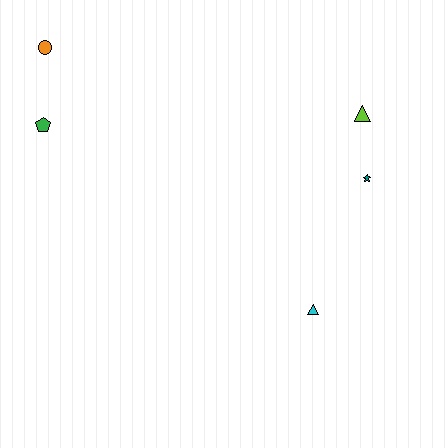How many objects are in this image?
There are 5 objects.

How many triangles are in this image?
There are 2 triangles.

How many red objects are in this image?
There are no red objects.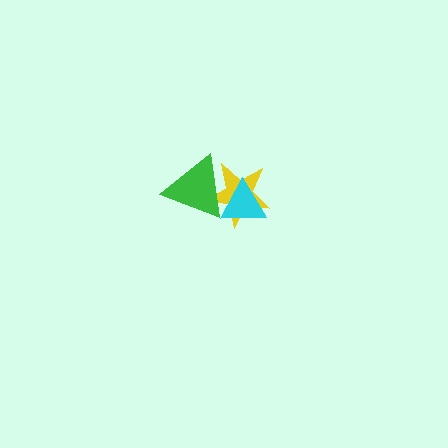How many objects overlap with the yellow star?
2 objects overlap with the yellow star.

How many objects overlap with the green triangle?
2 objects overlap with the green triangle.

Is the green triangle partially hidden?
Yes, it is partially covered by another shape.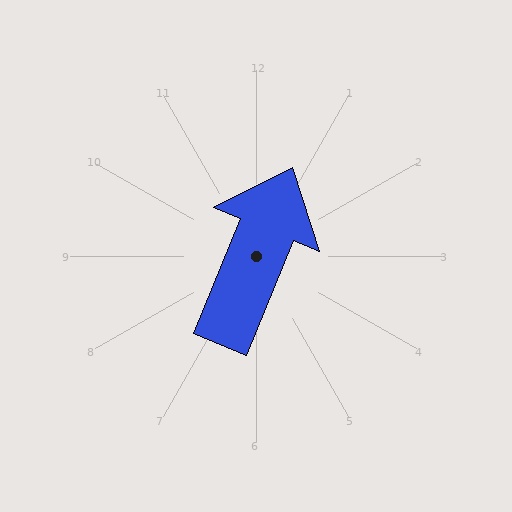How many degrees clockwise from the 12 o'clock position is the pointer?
Approximately 22 degrees.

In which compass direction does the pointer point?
North.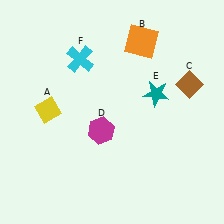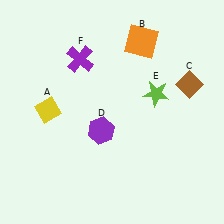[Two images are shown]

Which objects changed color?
D changed from magenta to purple. E changed from teal to lime. F changed from cyan to purple.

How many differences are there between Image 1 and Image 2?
There are 3 differences between the two images.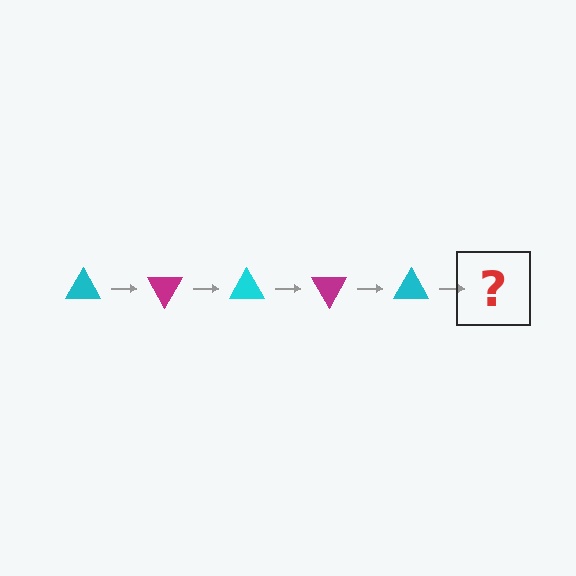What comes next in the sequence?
The next element should be a magenta triangle, rotated 300 degrees from the start.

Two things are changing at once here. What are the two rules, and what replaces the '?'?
The two rules are that it rotates 60 degrees each step and the color cycles through cyan and magenta. The '?' should be a magenta triangle, rotated 300 degrees from the start.